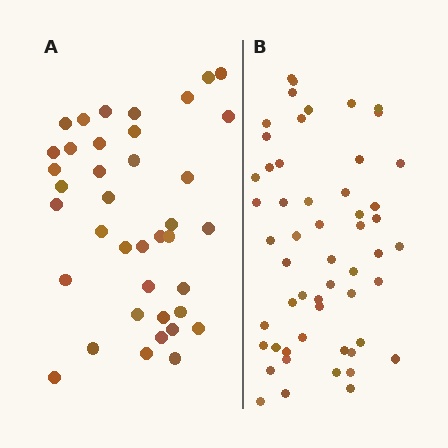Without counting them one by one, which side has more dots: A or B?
Region B (the right region) has more dots.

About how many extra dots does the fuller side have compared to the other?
Region B has approximately 15 more dots than region A.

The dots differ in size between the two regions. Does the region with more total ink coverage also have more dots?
No. Region A has more total ink coverage because its dots are larger, but region B actually contains more individual dots. Total area can be misleading — the number of items is what matters here.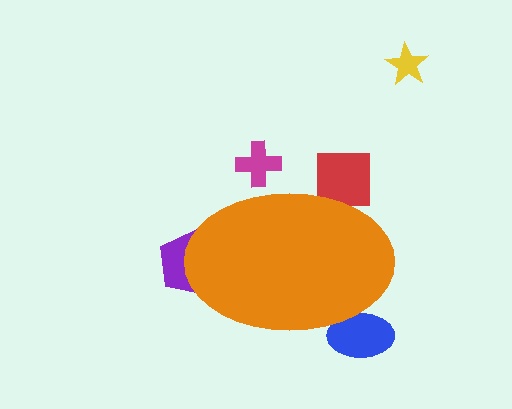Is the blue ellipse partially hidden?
Yes, the blue ellipse is partially hidden behind the orange ellipse.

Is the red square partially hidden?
Yes, the red square is partially hidden behind the orange ellipse.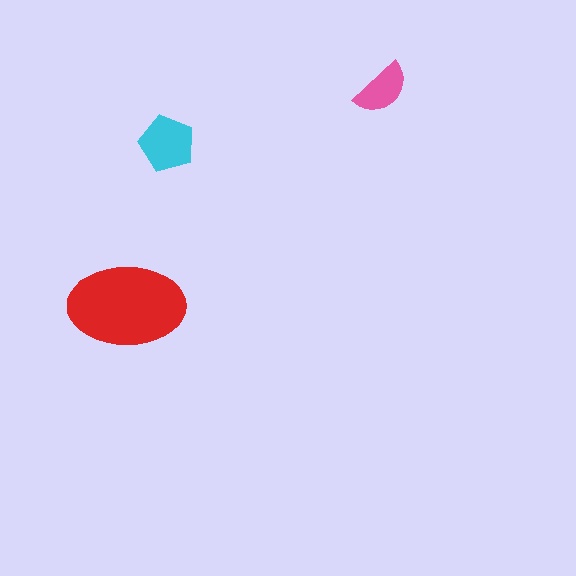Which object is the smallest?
The pink semicircle.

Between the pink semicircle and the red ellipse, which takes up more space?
The red ellipse.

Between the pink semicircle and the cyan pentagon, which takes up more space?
The cyan pentagon.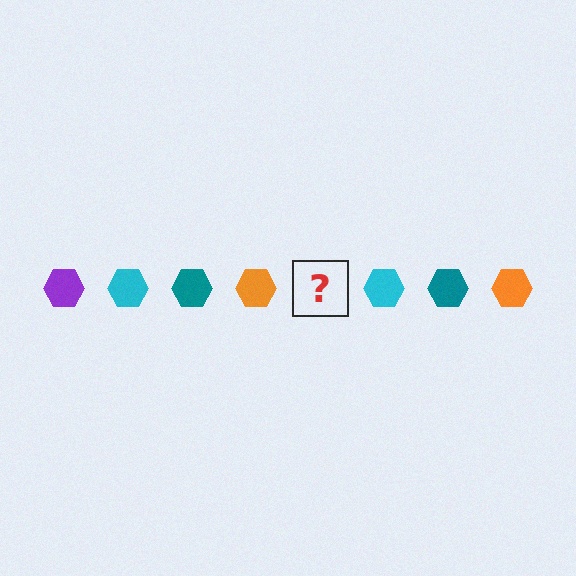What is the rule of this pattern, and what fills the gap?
The rule is that the pattern cycles through purple, cyan, teal, orange hexagons. The gap should be filled with a purple hexagon.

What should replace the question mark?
The question mark should be replaced with a purple hexagon.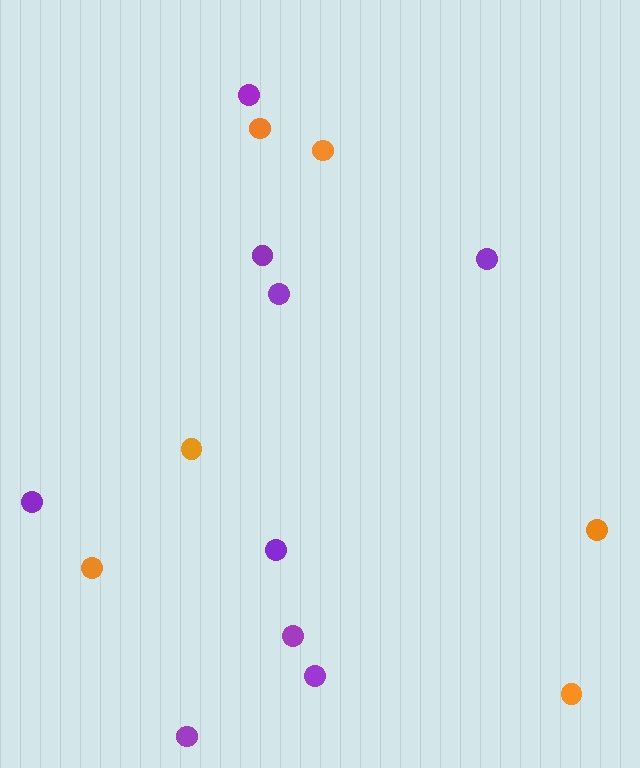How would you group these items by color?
There are 2 groups: one group of orange circles (6) and one group of purple circles (9).